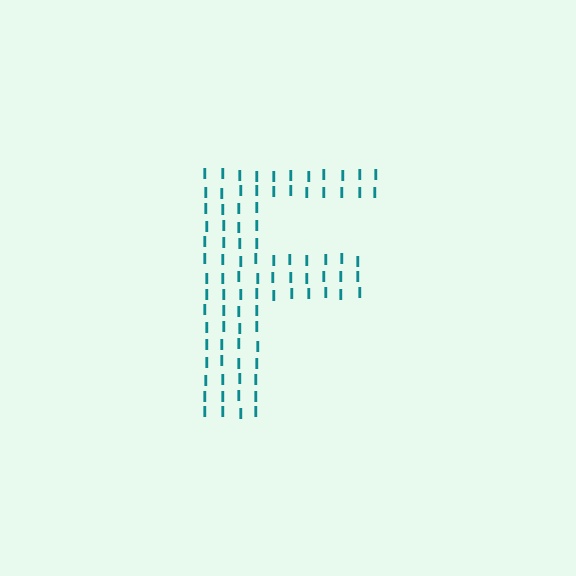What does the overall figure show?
The overall figure shows the letter F.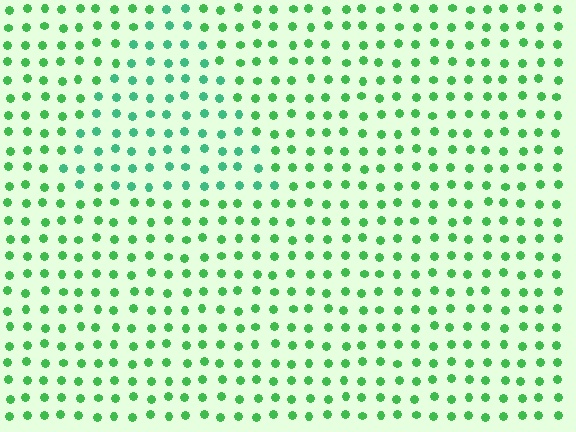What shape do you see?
I see a triangle.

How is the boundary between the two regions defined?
The boundary is defined purely by a slight shift in hue (about 25 degrees). Spacing, size, and orientation are identical on both sides.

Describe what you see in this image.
The image is filled with small green elements in a uniform arrangement. A triangle-shaped region is visible where the elements are tinted to a slightly different hue, forming a subtle color boundary.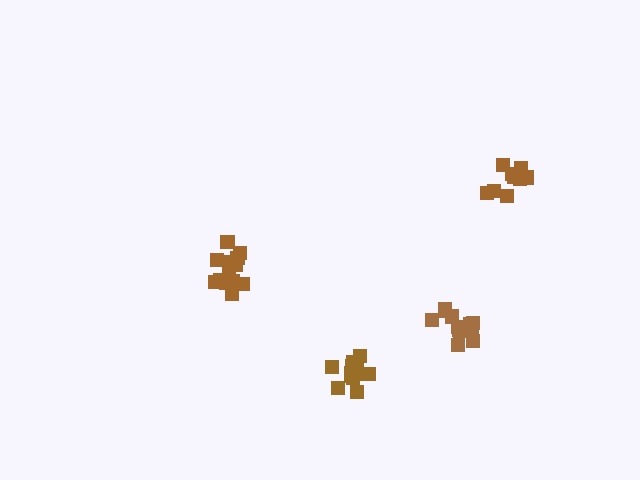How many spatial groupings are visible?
There are 4 spatial groupings.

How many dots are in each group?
Group 1: 13 dots, Group 2: 13 dots, Group 3: 9 dots, Group 4: 14 dots (49 total).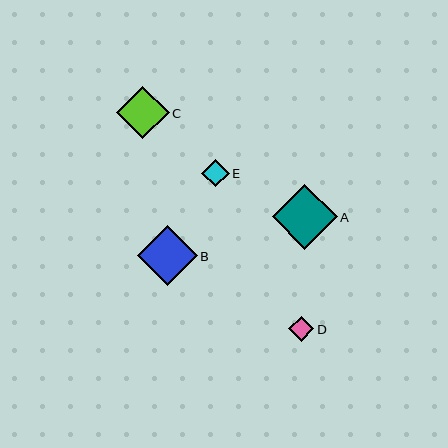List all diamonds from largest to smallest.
From largest to smallest: A, B, C, E, D.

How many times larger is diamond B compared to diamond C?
Diamond B is approximately 1.1 times the size of diamond C.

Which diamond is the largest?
Diamond A is the largest with a size of approximately 65 pixels.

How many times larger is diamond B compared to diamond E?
Diamond B is approximately 2.2 times the size of diamond E.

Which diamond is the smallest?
Diamond D is the smallest with a size of approximately 25 pixels.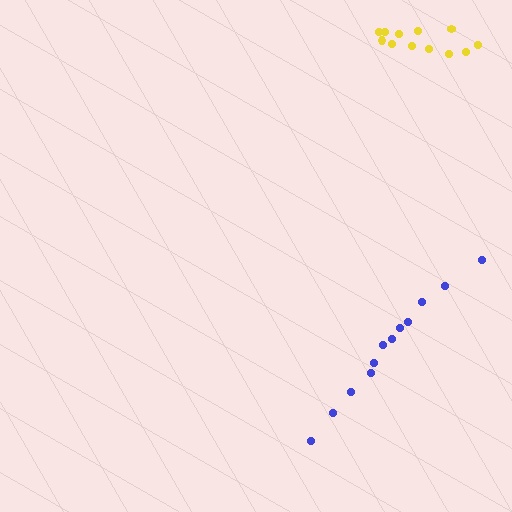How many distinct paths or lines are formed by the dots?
There are 2 distinct paths.